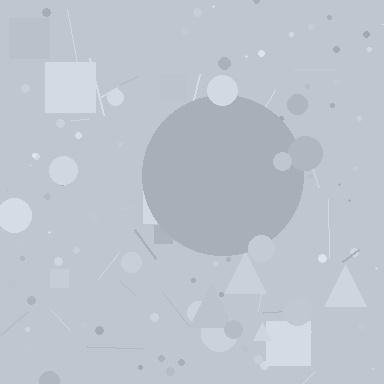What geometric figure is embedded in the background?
A circle is embedded in the background.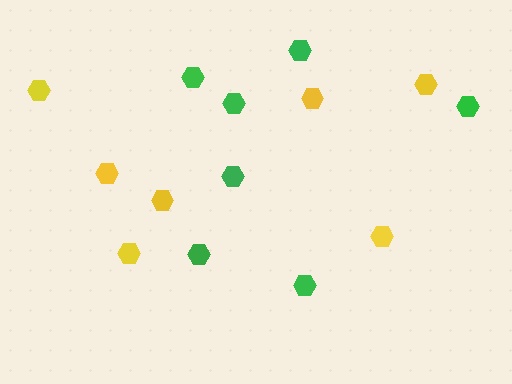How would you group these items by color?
There are 2 groups: one group of green hexagons (7) and one group of yellow hexagons (7).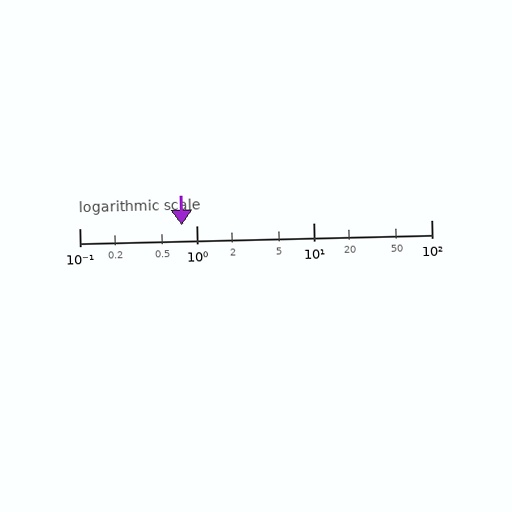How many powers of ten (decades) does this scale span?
The scale spans 3 decades, from 0.1 to 100.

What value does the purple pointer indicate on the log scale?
The pointer indicates approximately 0.75.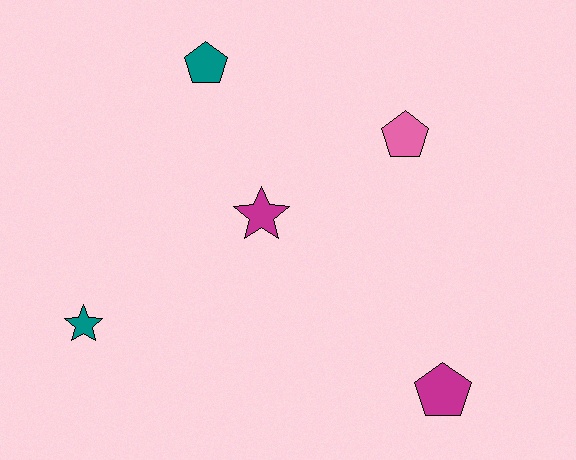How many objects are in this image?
There are 5 objects.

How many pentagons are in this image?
There are 3 pentagons.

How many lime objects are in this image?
There are no lime objects.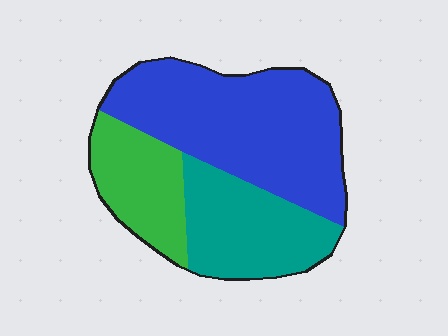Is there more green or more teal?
Teal.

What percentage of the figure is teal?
Teal takes up about one quarter (1/4) of the figure.